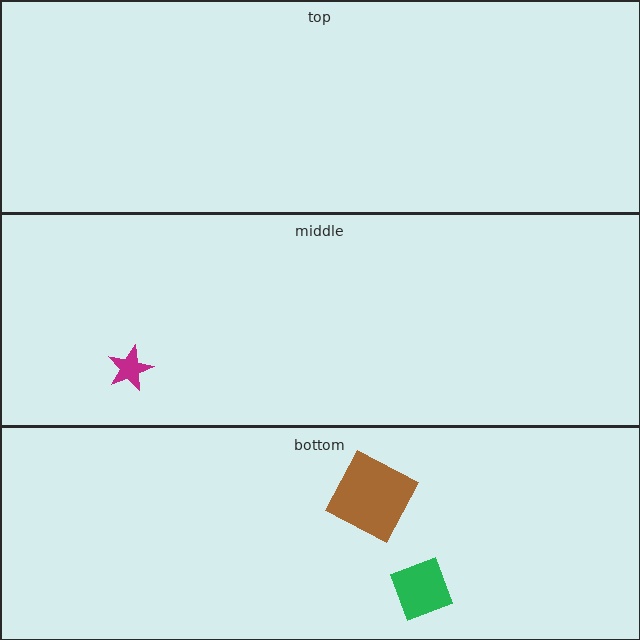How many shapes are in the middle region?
1.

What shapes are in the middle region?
The magenta star.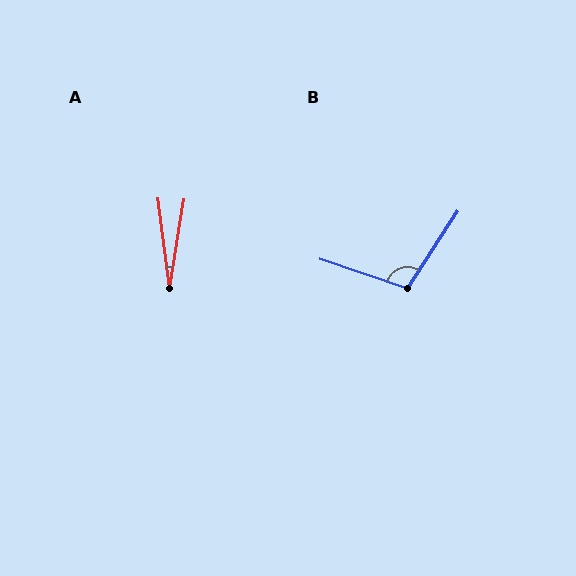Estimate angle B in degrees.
Approximately 104 degrees.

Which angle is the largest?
B, at approximately 104 degrees.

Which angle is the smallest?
A, at approximately 16 degrees.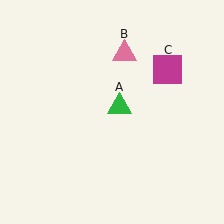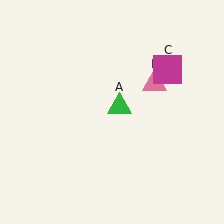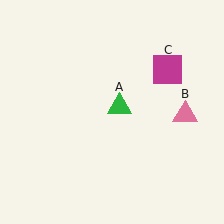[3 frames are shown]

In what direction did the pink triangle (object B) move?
The pink triangle (object B) moved down and to the right.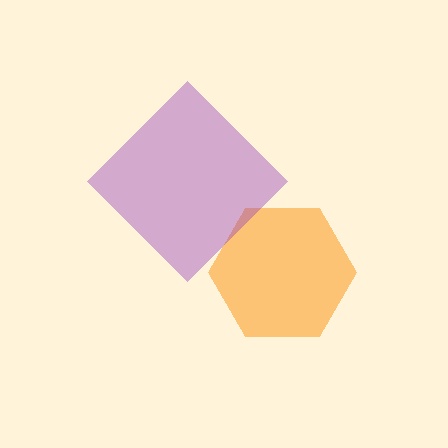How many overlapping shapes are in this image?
There are 2 overlapping shapes in the image.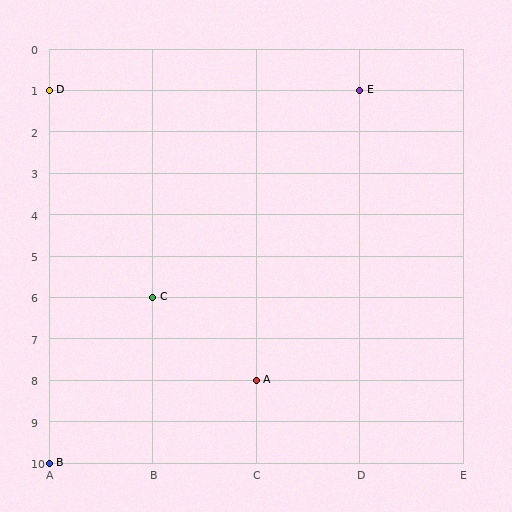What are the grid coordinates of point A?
Point A is at grid coordinates (C, 8).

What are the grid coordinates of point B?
Point B is at grid coordinates (A, 10).